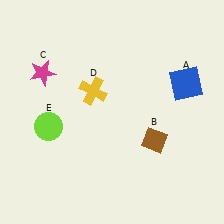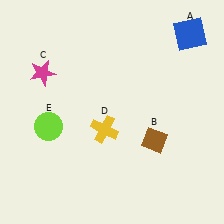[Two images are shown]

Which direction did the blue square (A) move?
The blue square (A) moved up.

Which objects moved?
The objects that moved are: the blue square (A), the yellow cross (D).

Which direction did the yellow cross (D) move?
The yellow cross (D) moved down.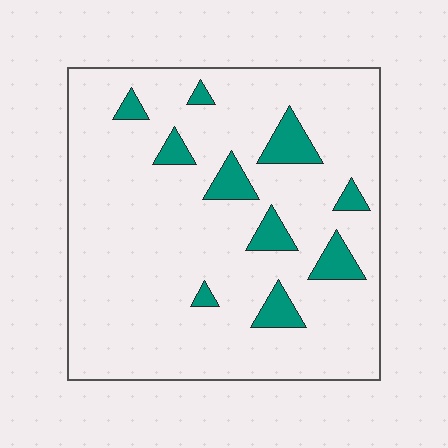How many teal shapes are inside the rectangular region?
10.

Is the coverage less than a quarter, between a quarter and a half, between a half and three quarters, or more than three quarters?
Less than a quarter.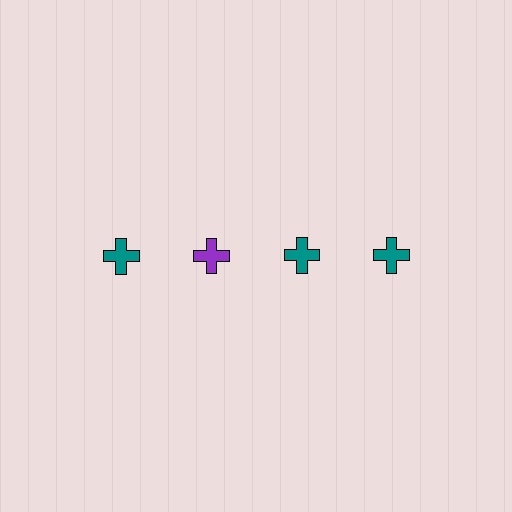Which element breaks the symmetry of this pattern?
The purple cross in the top row, second from left column breaks the symmetry. All other shapes are teal crosses.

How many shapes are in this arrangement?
There are 4 shapes arranged in a grid pattern.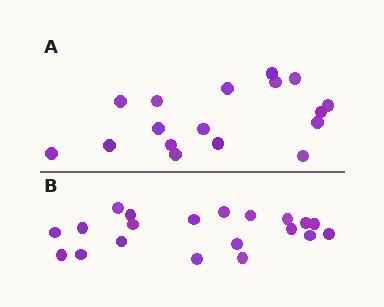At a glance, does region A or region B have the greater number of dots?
Region B (the bottom region) has more dots.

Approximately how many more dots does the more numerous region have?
Region B has just a few more — roughly 2 or 3 more dots than region A.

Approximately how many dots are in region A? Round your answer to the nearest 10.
About 20 dots. (The exact count is 17, which rounds to 20.)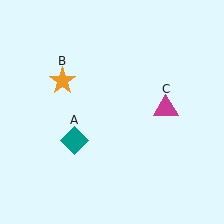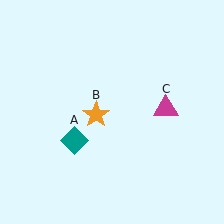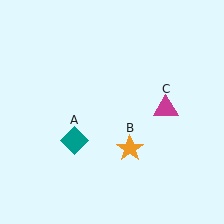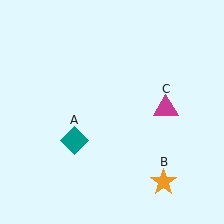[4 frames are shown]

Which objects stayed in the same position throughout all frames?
Teal diamond (object A) and magenta triangle (object C) remained stationary.